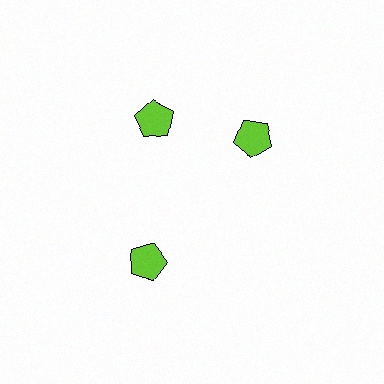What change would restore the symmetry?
The symmetry would be restored by rotating it back into even spacing with its neighbors so that all 3 pentagons sit at equal angles and equal distance from the center.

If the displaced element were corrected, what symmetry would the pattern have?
It would have 3-fold rotational symmetry — the pattern would map onto itself every 120 degrees.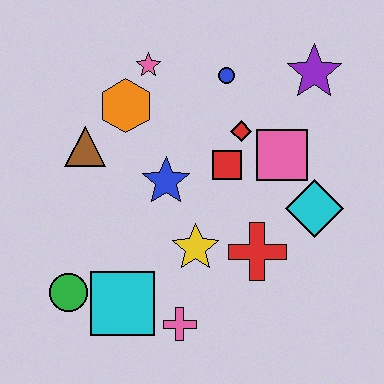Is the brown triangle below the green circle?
No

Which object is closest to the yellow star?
The red cross is closest to the yellow star.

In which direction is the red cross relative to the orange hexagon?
The red cross is below the orange hexagon.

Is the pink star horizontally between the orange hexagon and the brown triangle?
No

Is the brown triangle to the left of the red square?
Yes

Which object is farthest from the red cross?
The pink star is farthest from the red cross.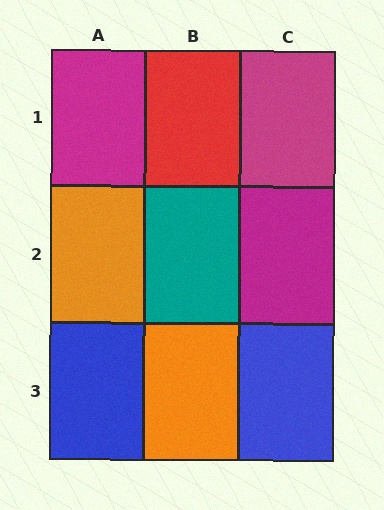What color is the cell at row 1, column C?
Magenta.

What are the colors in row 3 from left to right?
Blue, orange, blue.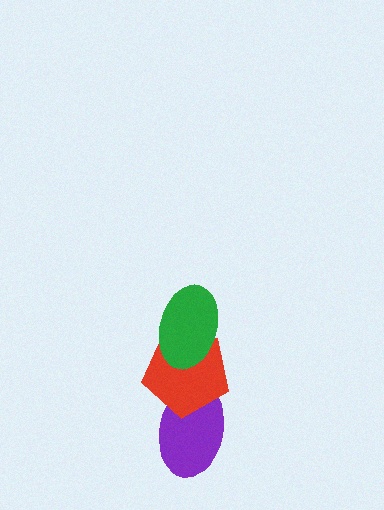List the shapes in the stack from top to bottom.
From top to bottom: the green ellipse, the red pentagon, the purple ellipse.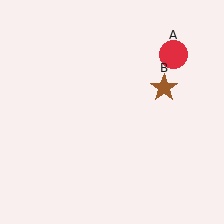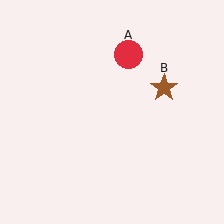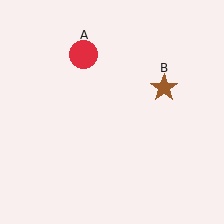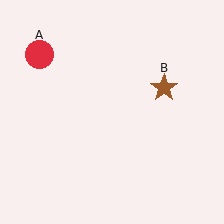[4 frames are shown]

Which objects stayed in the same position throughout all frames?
Brown star (object B) remained stationary.